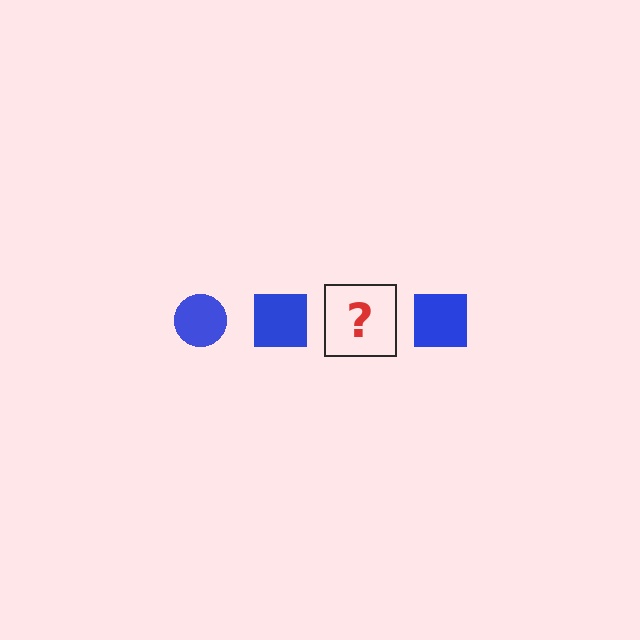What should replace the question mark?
The question mark should be replaced with a blue circle.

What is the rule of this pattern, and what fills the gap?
The rule is that the pattern cycles through circle, square shapes in blue. The gap should be filled with a blue circle.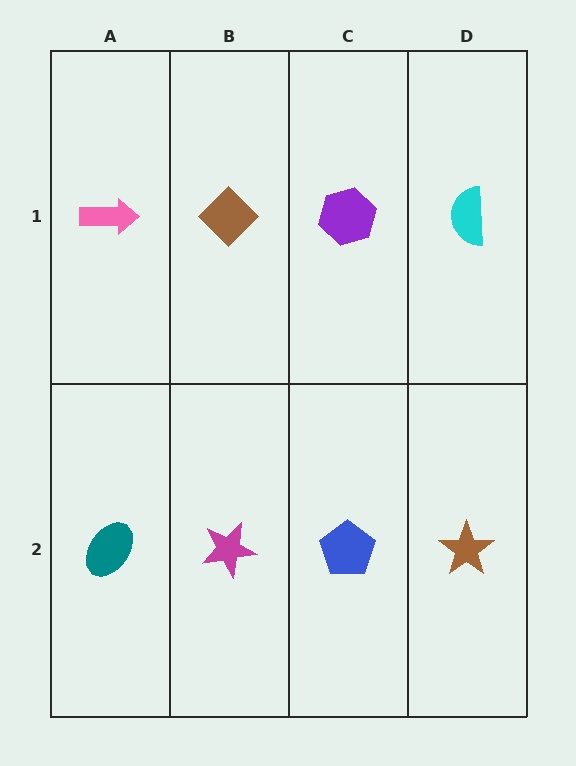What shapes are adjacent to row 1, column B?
A magenta star (row 2, column B), a pink arrow (row 1, column A), a purple hexagon (row 1, column C).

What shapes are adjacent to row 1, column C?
A blue pentagon (row 2, column C), a brown diamond (row 1, column B), a cyan semicircle (row 1, column D).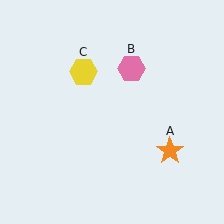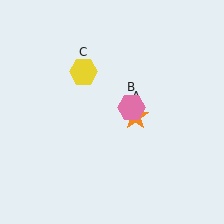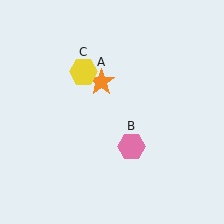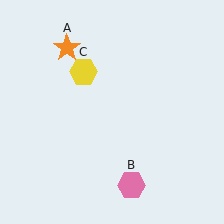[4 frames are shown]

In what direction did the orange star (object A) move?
The orange star (object A) moved up and to the left.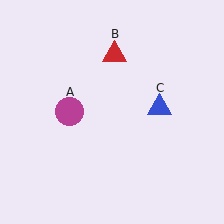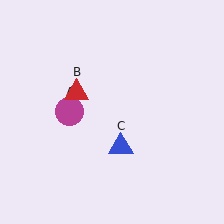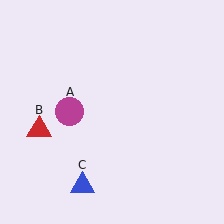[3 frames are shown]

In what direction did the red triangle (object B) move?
The red triangle (object B) moved down and to the left.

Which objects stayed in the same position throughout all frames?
Magenta circle (object A) remained stationary.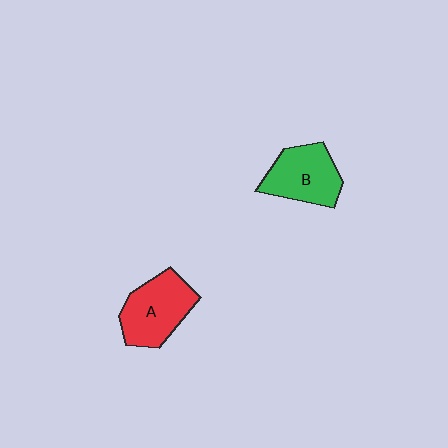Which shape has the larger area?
Shape A (red).